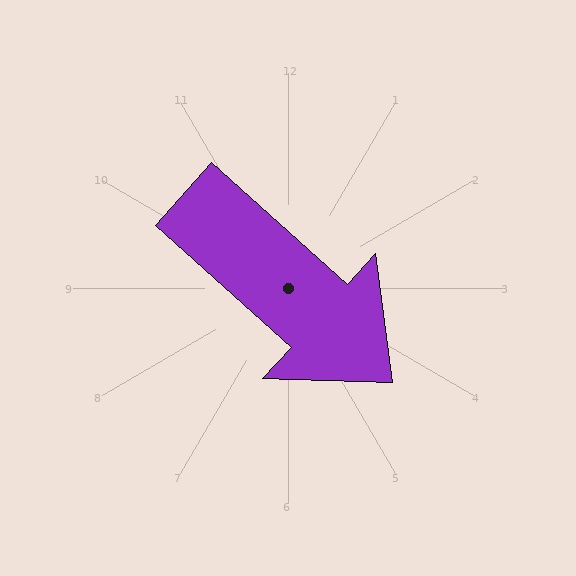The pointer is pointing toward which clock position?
Roughly 4 o'clock.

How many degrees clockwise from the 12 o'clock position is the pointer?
Approximately 132 degrees.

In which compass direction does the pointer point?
Southeast.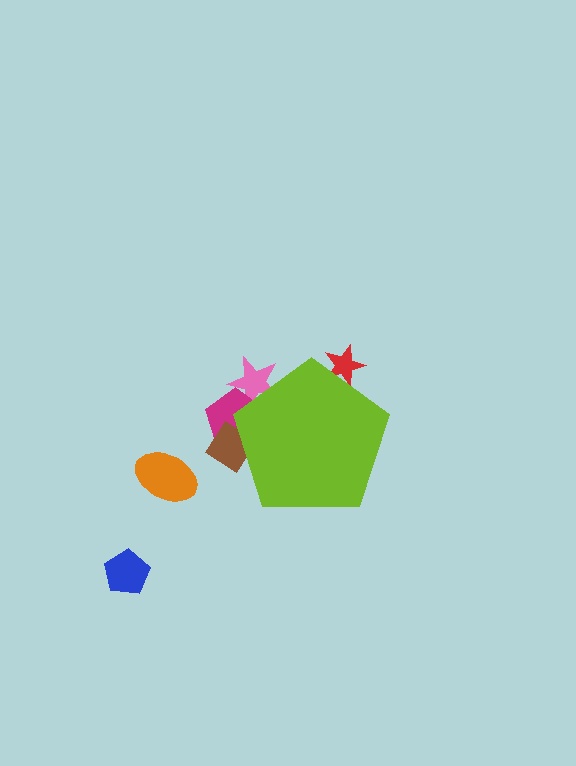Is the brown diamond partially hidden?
Yes, the brown diamond is partially hidden behind the lime pentagon.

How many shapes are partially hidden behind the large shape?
4 shapes are partially hidden.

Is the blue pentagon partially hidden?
No, the blue pentagon is fully visible.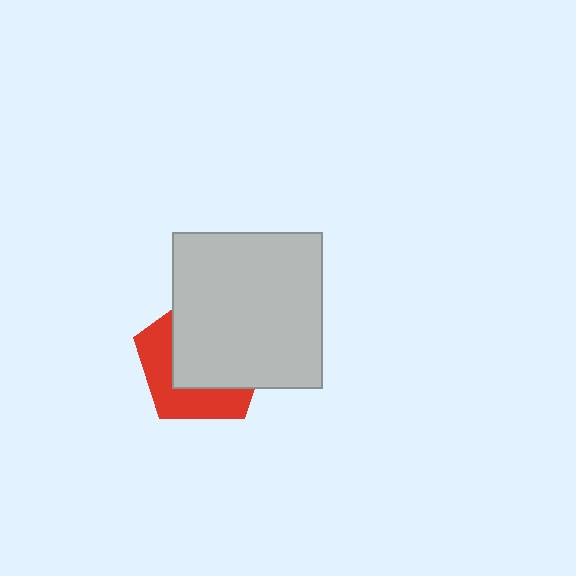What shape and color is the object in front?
The object in front is a light gray rectangle.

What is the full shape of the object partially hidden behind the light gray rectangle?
The partially hidden object is a red pentagon.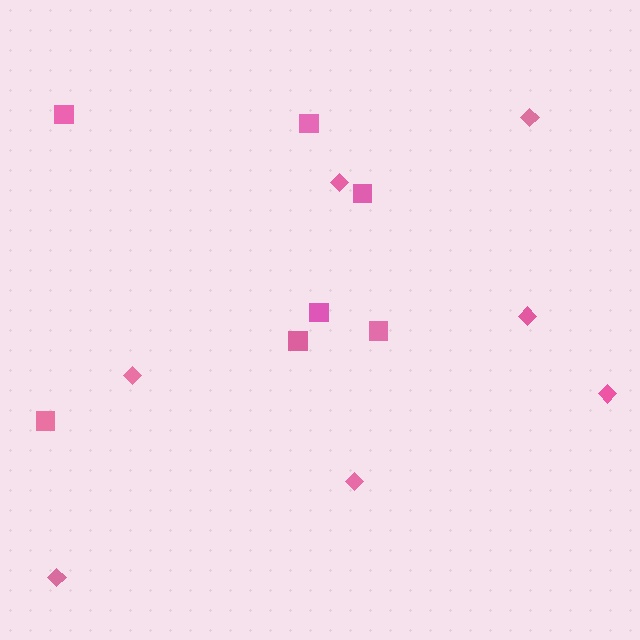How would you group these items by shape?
There are 2 groups: one group of squares (7) and one group of diamonds (7).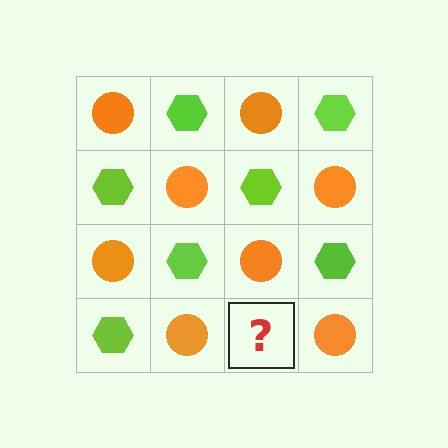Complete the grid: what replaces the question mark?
The question mark should be replaced with a lime hexagon.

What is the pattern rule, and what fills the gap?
The rule is that it alternates orange circle and lime hexagon in a checkerboard pattern. The gap should be filled with a lime hexagon.